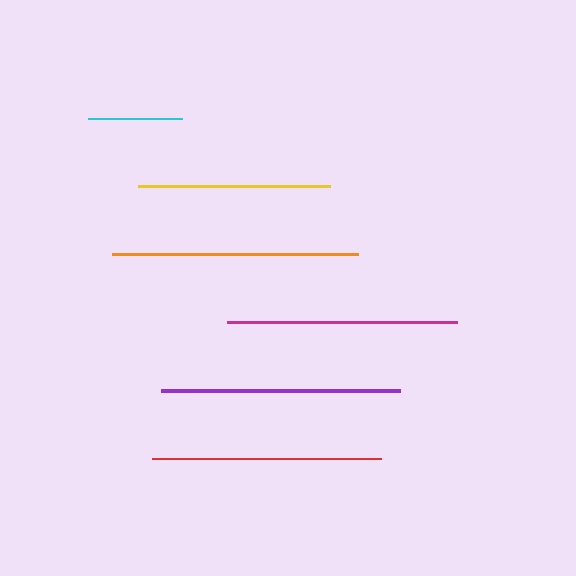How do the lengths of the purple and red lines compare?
The purple and red lines are approximately the same length.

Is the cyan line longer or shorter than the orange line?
The orange line is longer than the cyan line.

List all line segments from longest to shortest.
From longest to shortest: orange, purple, magenta, red, yellow, cyan.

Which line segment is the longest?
The orange line is the longest at approximately 246 pixels.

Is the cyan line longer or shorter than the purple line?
The purple line is longer than the cyan line.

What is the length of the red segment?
The red segment is approximately 229 pixels long.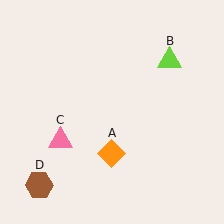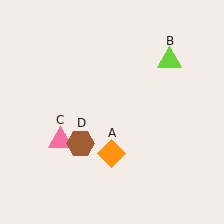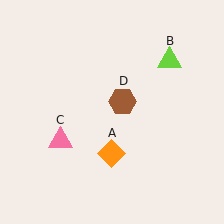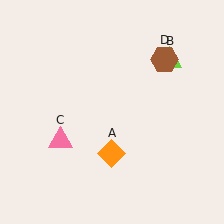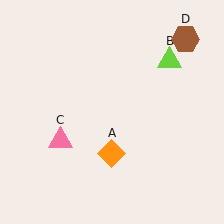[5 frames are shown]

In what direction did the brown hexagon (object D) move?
The brown hexagon (object D) moved up and to the right.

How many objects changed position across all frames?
1 object changed position: brown hexagon (object D).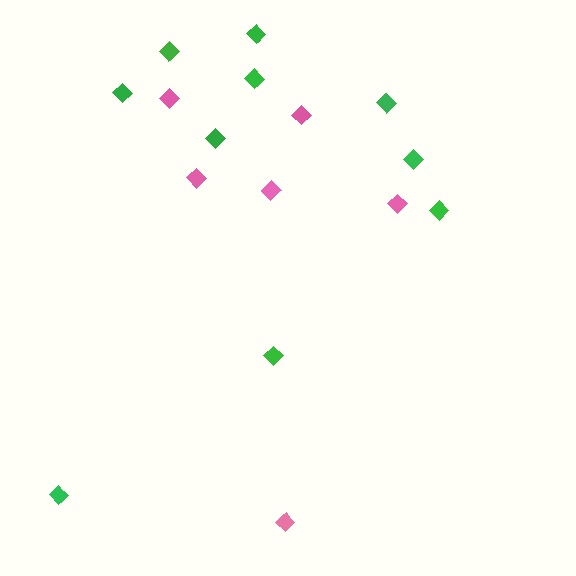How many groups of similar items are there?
There are 2 groups: one group of green diamonds (10) and one group of pink diamonds (6).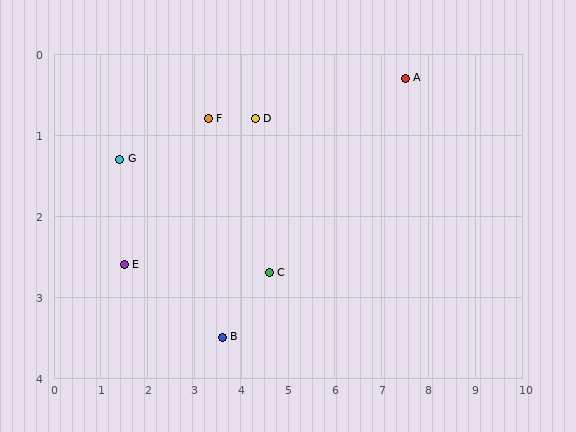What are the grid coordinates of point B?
Point B is at approximately (3.6, 3.5).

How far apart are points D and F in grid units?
Points D and F are about 1.0 grid units apart.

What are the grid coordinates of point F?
Point F is at approximately (3.3, 0.8).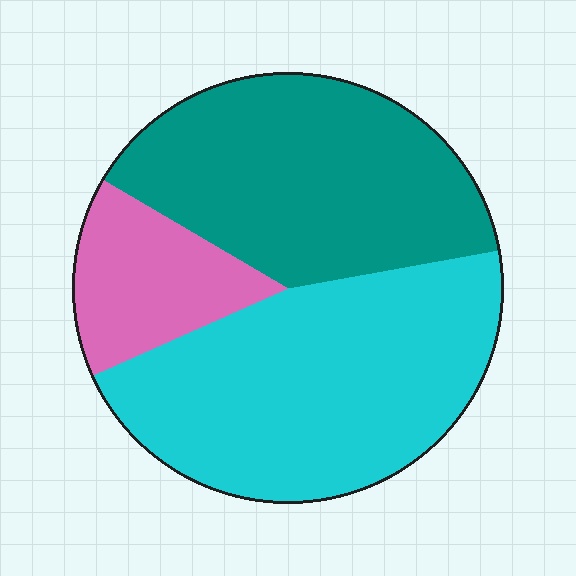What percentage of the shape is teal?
Teal covers around 40% of the shape.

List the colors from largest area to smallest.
From largest to smallest: cyan, teal, pink.